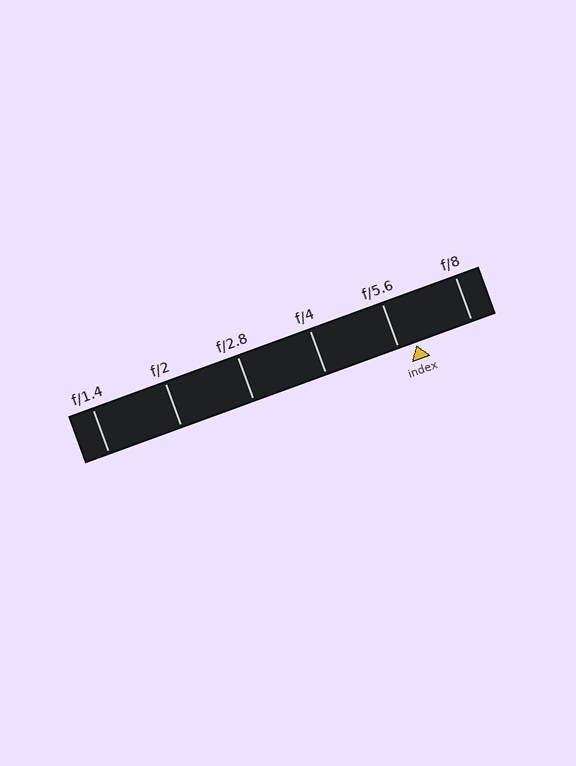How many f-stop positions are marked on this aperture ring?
There are 6 f-stop positions marked.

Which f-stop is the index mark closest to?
The index mark is closest to f/5.6.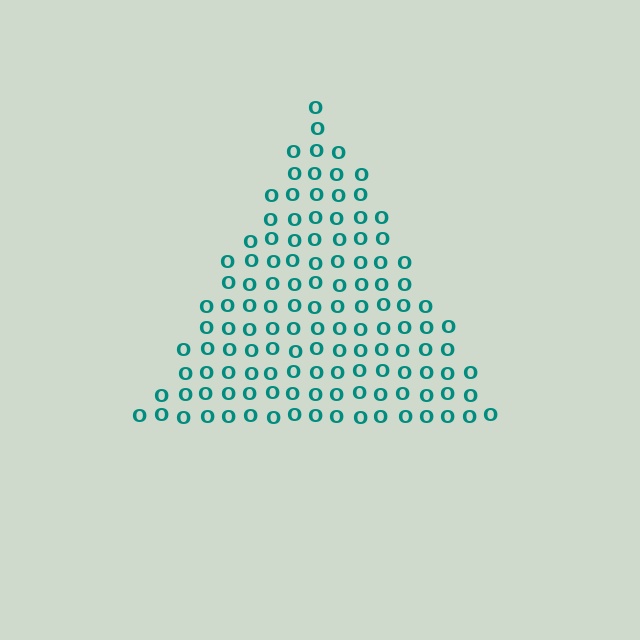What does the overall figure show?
The overall figure shows a triangle.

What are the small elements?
The small elements are letter O's.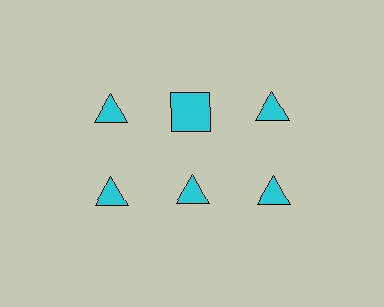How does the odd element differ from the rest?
It has a different shape: square instead of triangle.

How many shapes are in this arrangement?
There are 6 shapes arranged in a grid pattern.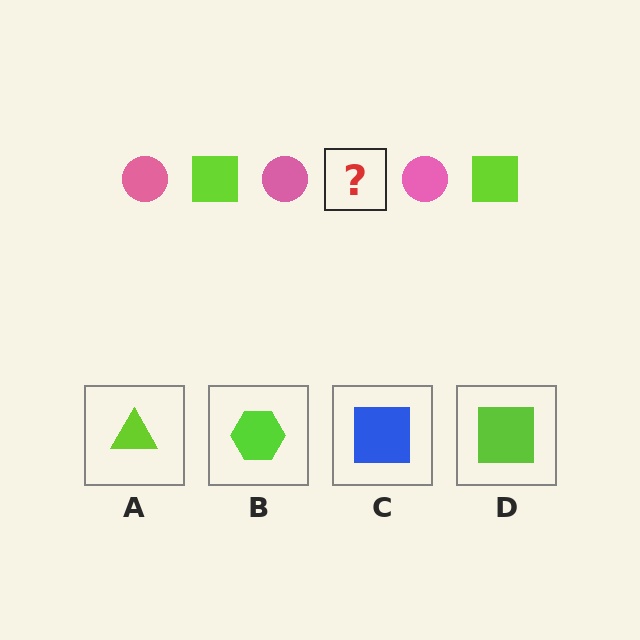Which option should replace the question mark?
Option D.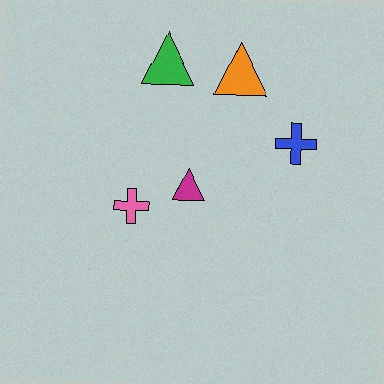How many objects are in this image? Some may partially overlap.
There are 5 objects.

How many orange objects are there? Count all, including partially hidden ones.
There is 1 orange object.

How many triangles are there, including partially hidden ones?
There are 3 triangles.